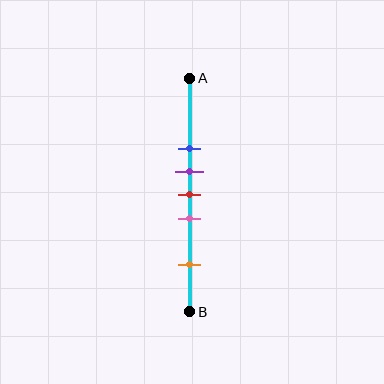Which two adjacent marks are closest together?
The purple and red marks are the closest adjacent pair.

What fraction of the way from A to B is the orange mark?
The orange mark is approximately 80% (0.8) of the way from A to B.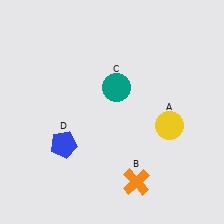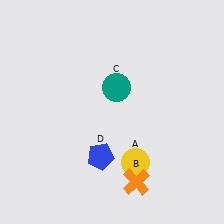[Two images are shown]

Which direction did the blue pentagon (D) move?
The blue pentagon (D) moved right.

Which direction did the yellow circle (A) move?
The yellow circle (A) moved down.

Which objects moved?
The objects that moved are: the yellow circle (A), the blue pentagon (D).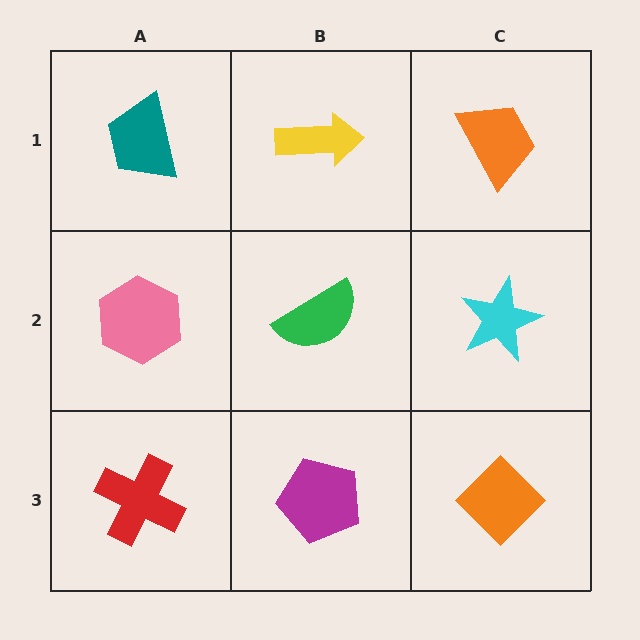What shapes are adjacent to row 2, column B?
A yellow arrow (row 1, column B), a magenta pentagon (row 3, column B), a pink hexagon (row 2, column A), a cyan star (row 2, column C).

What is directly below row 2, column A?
A red cross.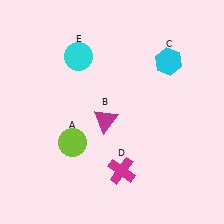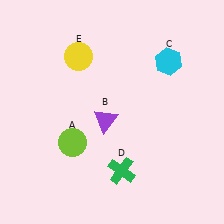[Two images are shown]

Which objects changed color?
B changed from magenta to purple. D changed from magenta to green. E changed from cyan to yellow.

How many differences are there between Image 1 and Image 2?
There are 3 differences between the two images.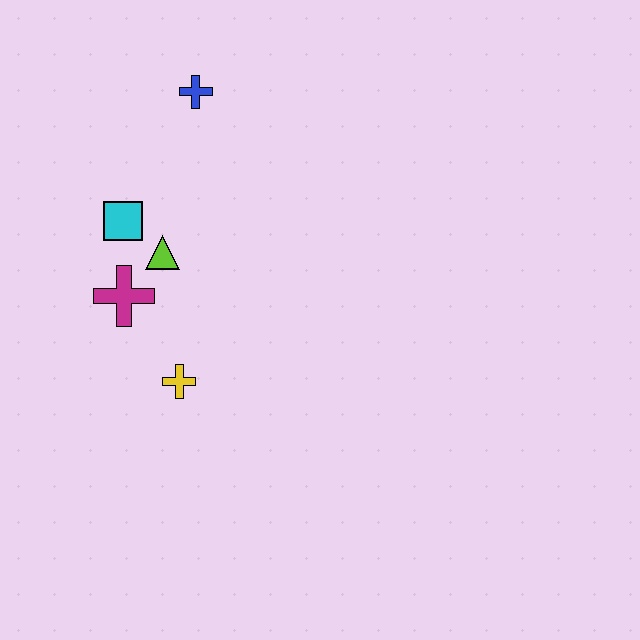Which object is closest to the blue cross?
The cyan square is closest to the blue cross.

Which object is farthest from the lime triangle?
The blue cross is farthest from the lime triangle.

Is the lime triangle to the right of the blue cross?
No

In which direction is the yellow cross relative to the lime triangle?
The yellow cross is below the lime triangle.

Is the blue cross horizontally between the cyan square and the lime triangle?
No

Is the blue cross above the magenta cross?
Yes